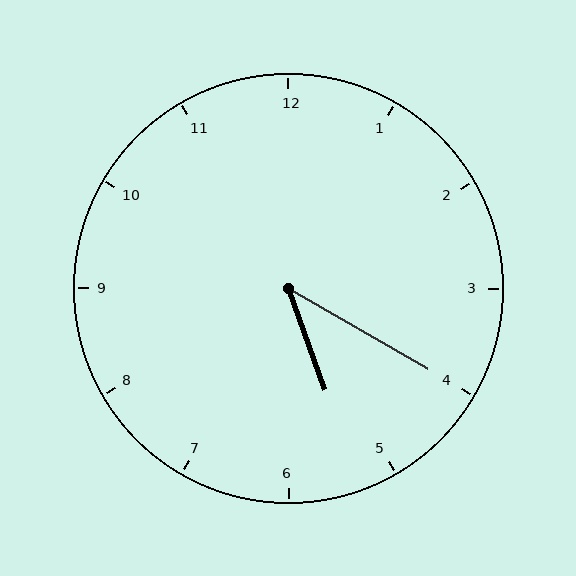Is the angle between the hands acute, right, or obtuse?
It is acute.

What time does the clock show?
5:20.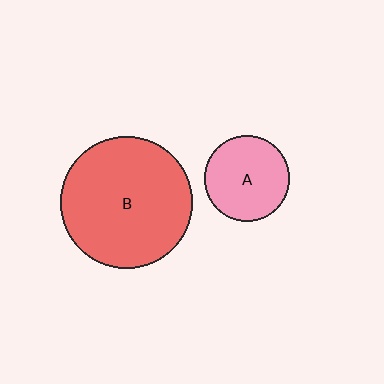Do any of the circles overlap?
No, none of the circles overlap.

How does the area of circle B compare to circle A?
Approximately 2.4 times.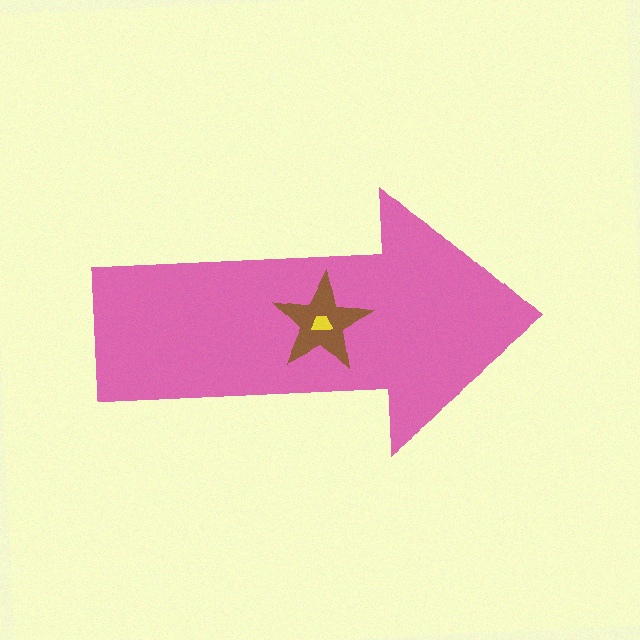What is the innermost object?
The yellow trapezoid.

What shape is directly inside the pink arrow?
The brown star.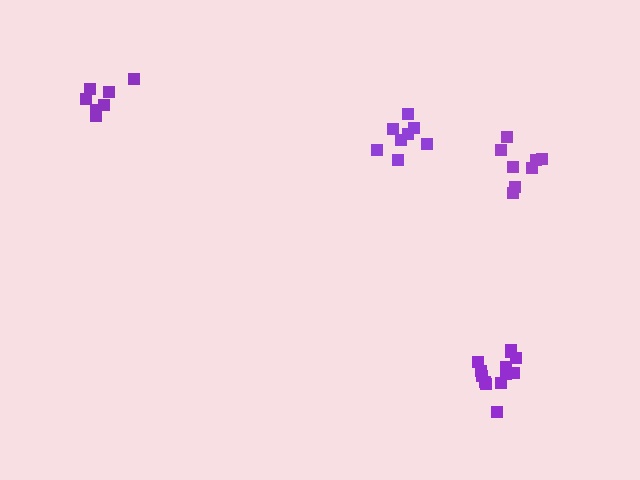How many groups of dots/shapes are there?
There are 4 groups.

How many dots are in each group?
Group 1: 8 dots, Group 2: 8 dots, Group 3: 13 dots, Group 4: 7 dots (36 total).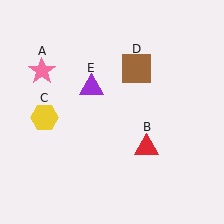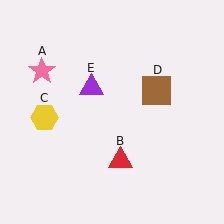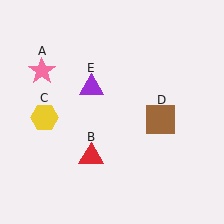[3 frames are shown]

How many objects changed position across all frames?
2 objects changed position: red triangle (object B), brown square (object D).